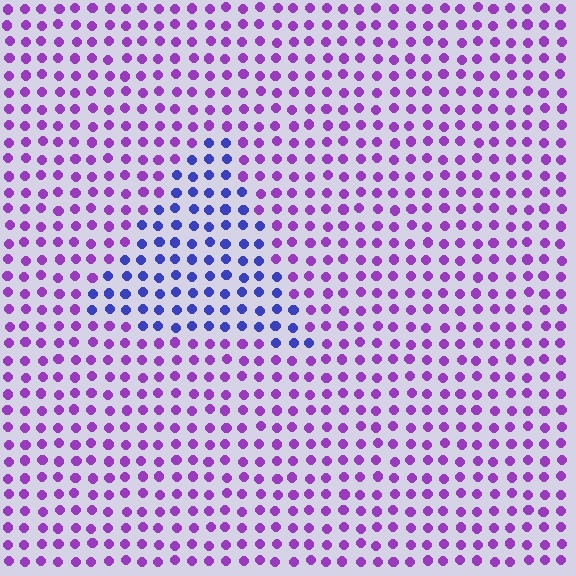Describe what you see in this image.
The image is filled with small purple elements in a uniform arrangement. A triangle-shaped region is visible where the elements are tinted to a slightly different hue, forming a subtle color boundary.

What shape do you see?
I see a triangle.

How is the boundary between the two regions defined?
The boundary is defined purely by a slight shift in hue (about 46 degrees). Spacing, size, and orientation are identical on both sides.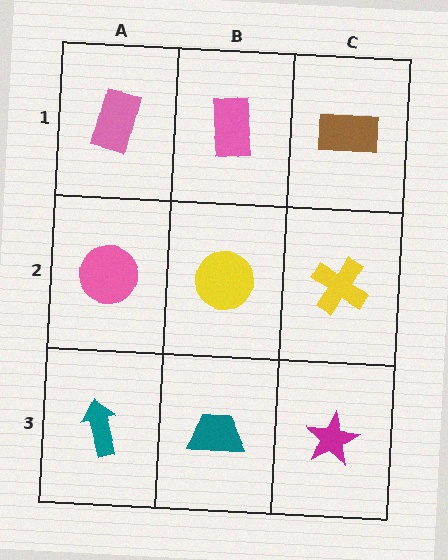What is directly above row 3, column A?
A pink circle.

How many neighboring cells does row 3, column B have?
3.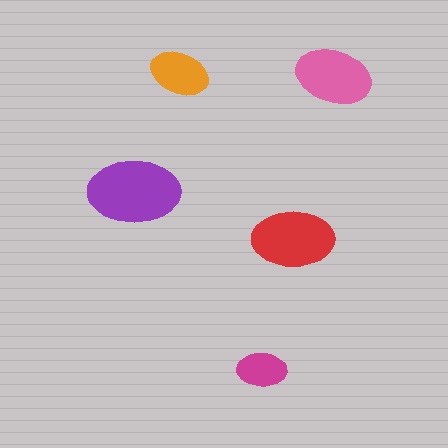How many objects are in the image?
There are 5 objects in the image.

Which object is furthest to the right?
The pink ellipse is rightmost.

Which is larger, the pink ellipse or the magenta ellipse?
The pink one.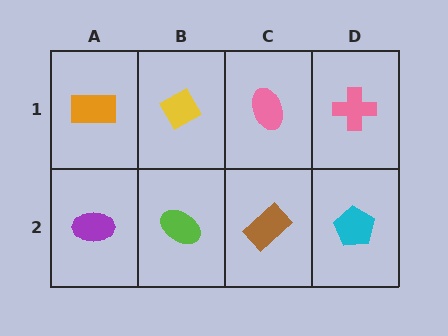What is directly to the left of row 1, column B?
An orange rectangle.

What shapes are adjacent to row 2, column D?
A pink cross (row 1, column D), a brown rectangle (row 2, column C).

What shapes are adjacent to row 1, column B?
A lime ellipse (row 2, column B), an orange rectangle (row 1, column A), a pink ellipse (row 1, column C).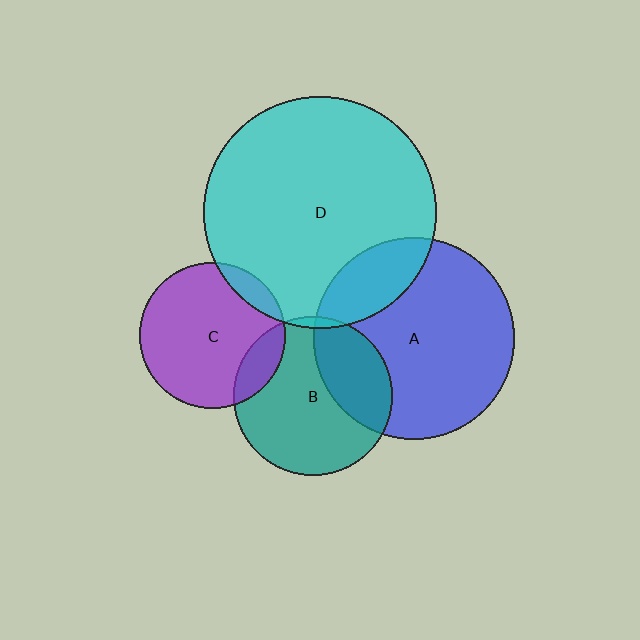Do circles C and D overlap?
Yes.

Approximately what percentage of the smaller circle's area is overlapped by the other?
Approximately 10%.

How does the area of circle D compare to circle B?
Approximately 2.1 times.